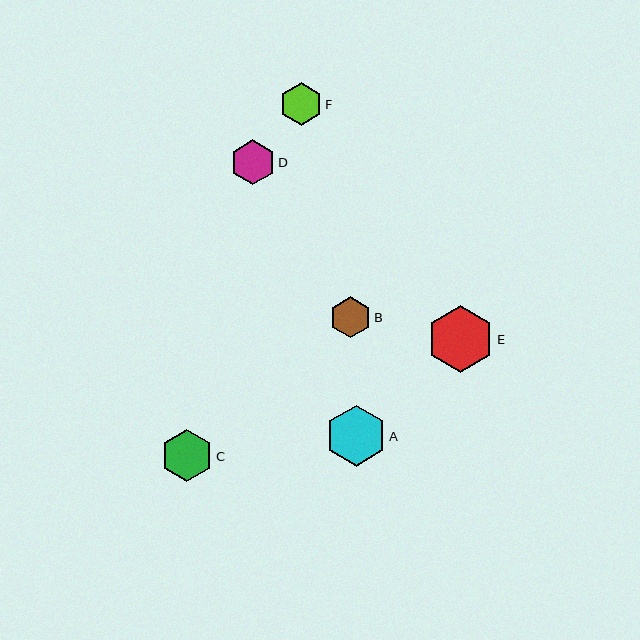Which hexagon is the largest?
Hexagon E is the largest with a size of approximately 67 pixels.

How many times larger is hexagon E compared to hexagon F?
Hexagon E is approximately 1.6 times the size of hexagon F.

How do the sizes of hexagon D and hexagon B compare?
Hexagon D and hexagon B are approximately the same size.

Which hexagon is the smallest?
Hexagon B is the smallest with a size of approximately 41 pixels.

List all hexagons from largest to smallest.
From largest to smallest: E, A, C, D, F, B.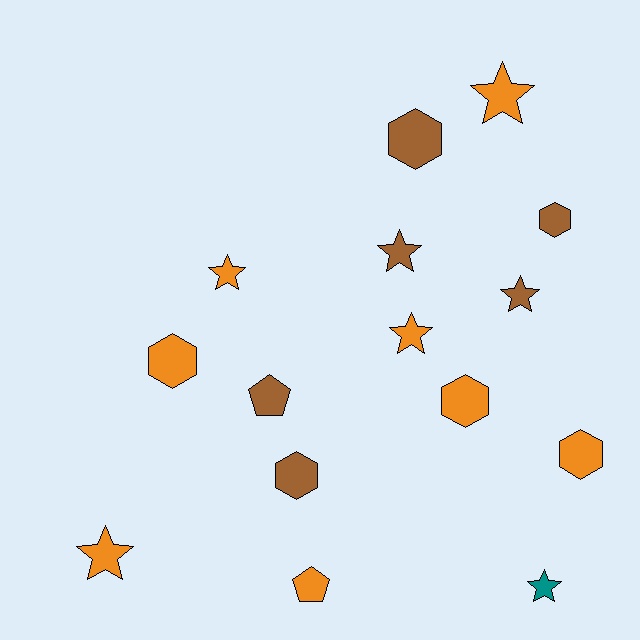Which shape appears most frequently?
Star, with 7 objects.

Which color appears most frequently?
Orange, with 8 objects.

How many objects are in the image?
There are 15 objects.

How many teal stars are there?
There is 1 teal star.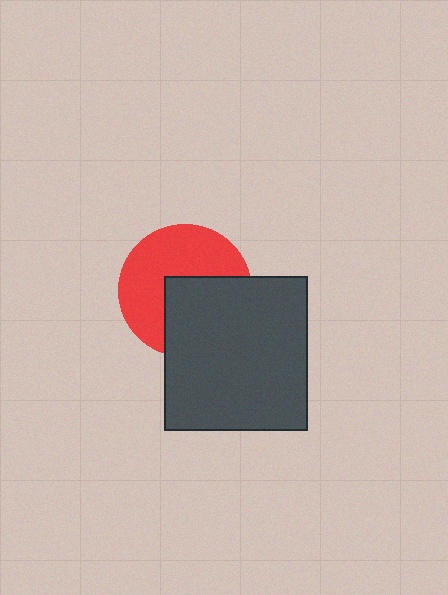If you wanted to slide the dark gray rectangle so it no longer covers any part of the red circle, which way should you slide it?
Slide it toward the lower-right — that is the most direct way to separate the two shapes.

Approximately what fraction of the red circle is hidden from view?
Roughly 44% of the red circle is hidden behind the dark gray rectangle.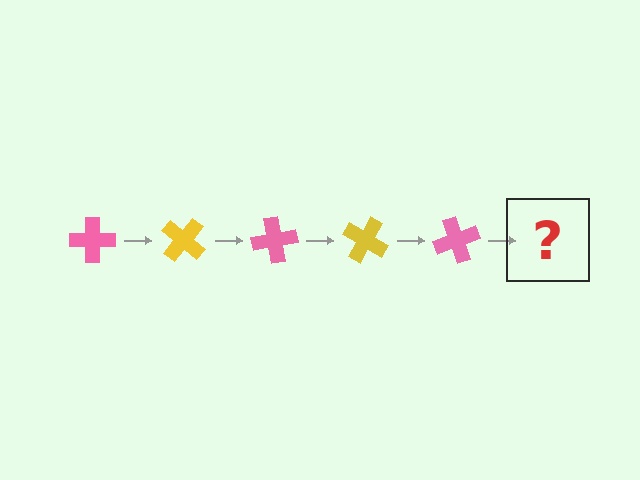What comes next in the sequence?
The next element should be a yellow cross, rotated 200 degrees from the start.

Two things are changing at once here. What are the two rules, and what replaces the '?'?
The two rules are that it rotates 40 degrees each step and the color cycles through pink and yellow. The '?' should be a yellow cross, rotated 200 degrees from the start.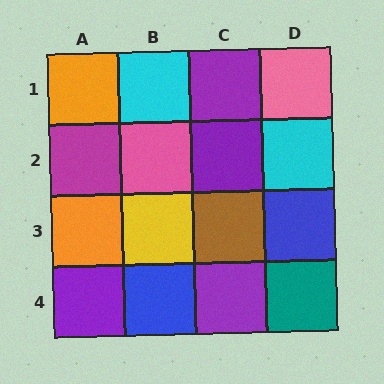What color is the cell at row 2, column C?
Purple.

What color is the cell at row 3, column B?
Yellow.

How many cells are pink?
2 cells are pink.